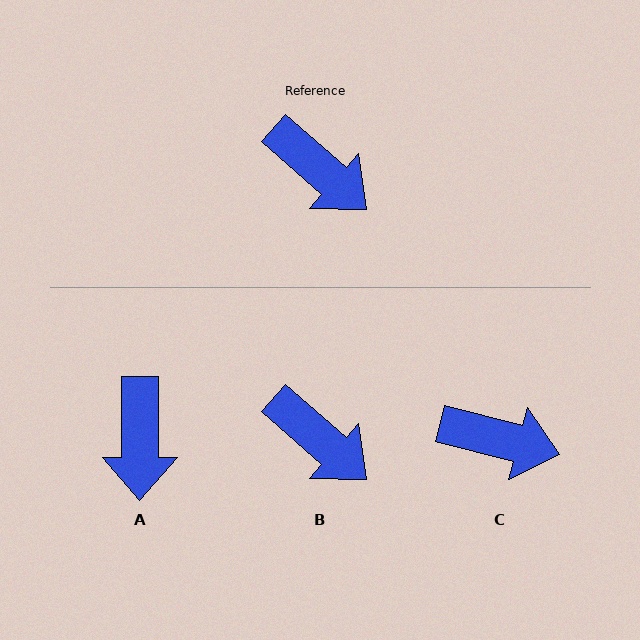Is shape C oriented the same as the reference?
No, it is off by about 27 degrees.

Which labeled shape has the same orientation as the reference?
B.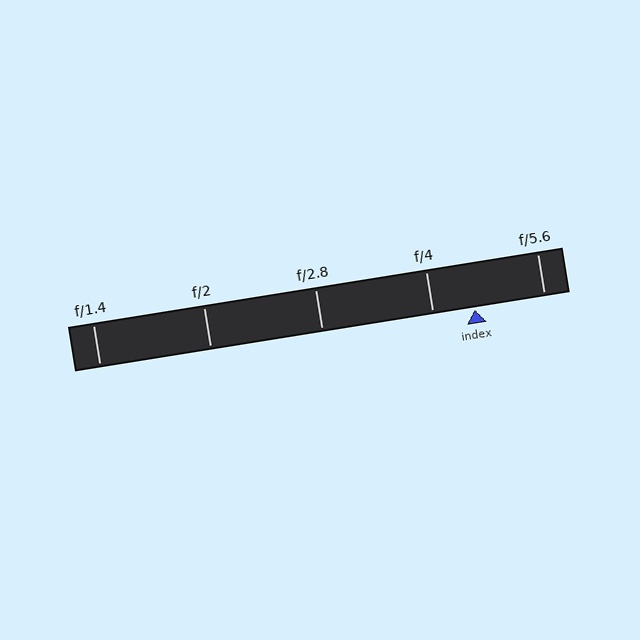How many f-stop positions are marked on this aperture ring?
There are 5 f-stop positions marked.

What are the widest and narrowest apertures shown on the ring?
The widest aperture shown is f/1.4 and the narrowest is f/5.6.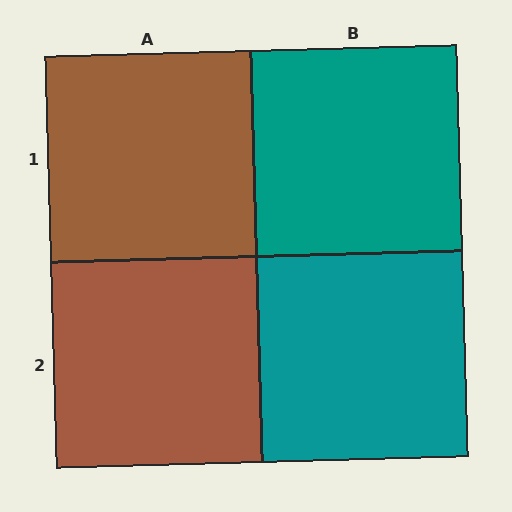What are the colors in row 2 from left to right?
Brown, teal.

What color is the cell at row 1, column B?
Teal.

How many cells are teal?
2 cells are teal.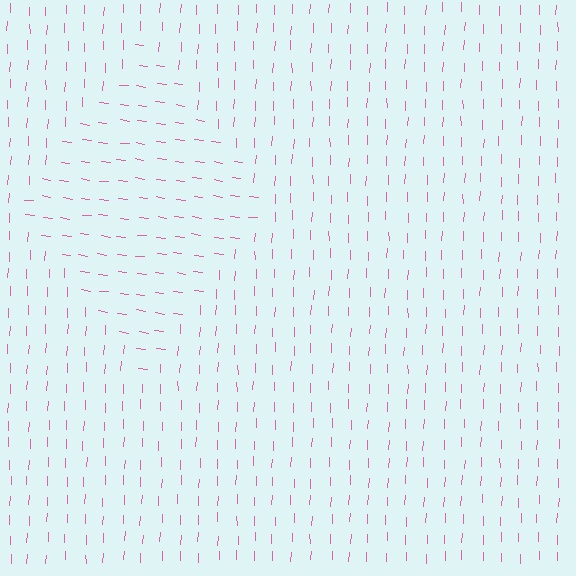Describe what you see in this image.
The image is filled with small pink line segments. A diamond region in the image has lines oriented differently from the surrounding lines, creating a visible texture boundary.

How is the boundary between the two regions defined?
The boundary is defined purely by a change in line orientation (approximately 84 degrees difference). All lines are the same color and thickness.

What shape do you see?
I see a diamond.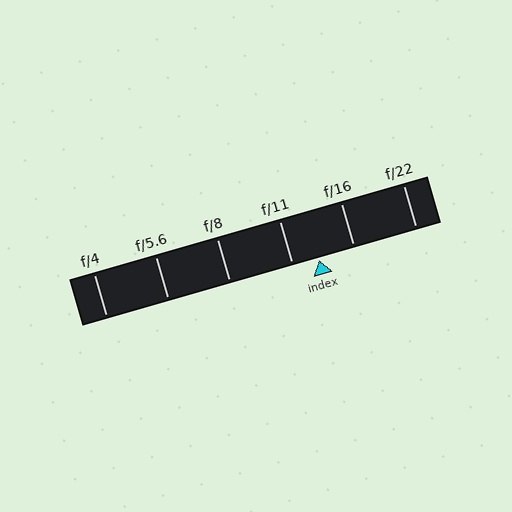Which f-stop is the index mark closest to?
The index mark is closest to f/11.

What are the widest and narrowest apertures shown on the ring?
The widest aperture shown is f/4 and the narrowest is f/22.